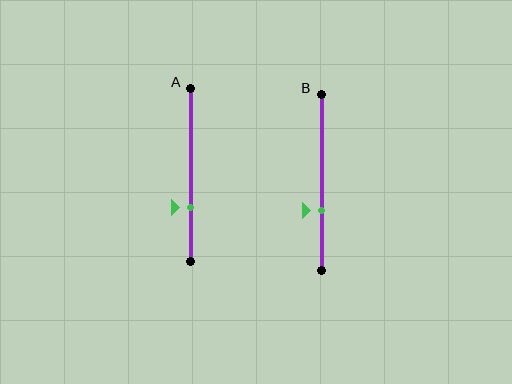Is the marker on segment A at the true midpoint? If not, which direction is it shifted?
No, the marker on segment A is shifted downward by about 19% of the segment length.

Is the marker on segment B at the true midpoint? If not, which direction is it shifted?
No, the marker on segment B is shifted downward by about 16% of the segment length.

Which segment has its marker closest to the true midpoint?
Segment B has its marker closest to the true midpoint.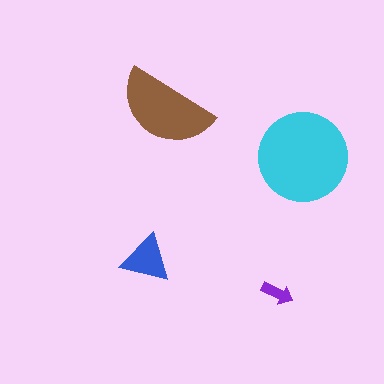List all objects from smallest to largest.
The purple arrow, the blue triangle, the brown semicircle, the cyan circle.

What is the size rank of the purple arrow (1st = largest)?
4th.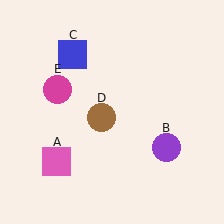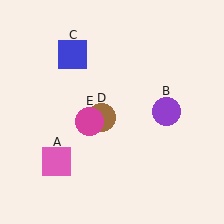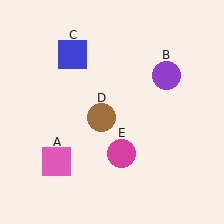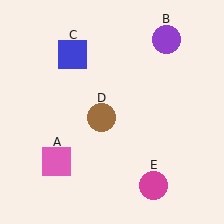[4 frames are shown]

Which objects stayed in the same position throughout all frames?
Pink square (object A) and blue square (object C) and brown circle (object D) remained stationary.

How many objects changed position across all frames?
2 objects changed position: purple circle (object B), magenta circle (object E).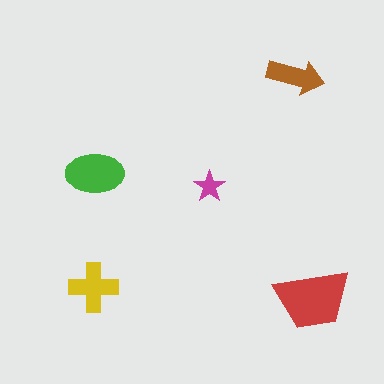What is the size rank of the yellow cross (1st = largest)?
3rd.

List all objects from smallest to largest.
The magenta star, the brown arrow, the yellow cross, the green ellipse, the red trapezoid.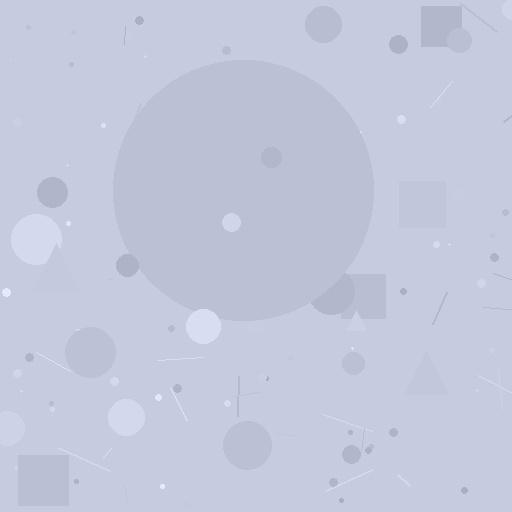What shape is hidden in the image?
A circle is hidden in the image.